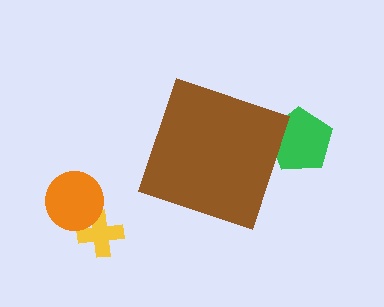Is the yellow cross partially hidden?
No, the yellow cross is fully visible.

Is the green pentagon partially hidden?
Yes, the green pentagon is partially hidden behind the brown diamond.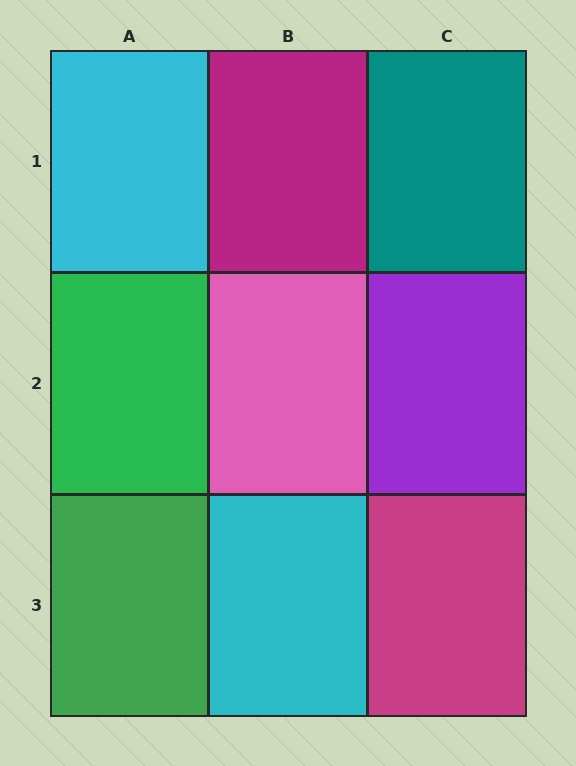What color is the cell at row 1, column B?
Magenta.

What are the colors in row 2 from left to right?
Green, pink, purple.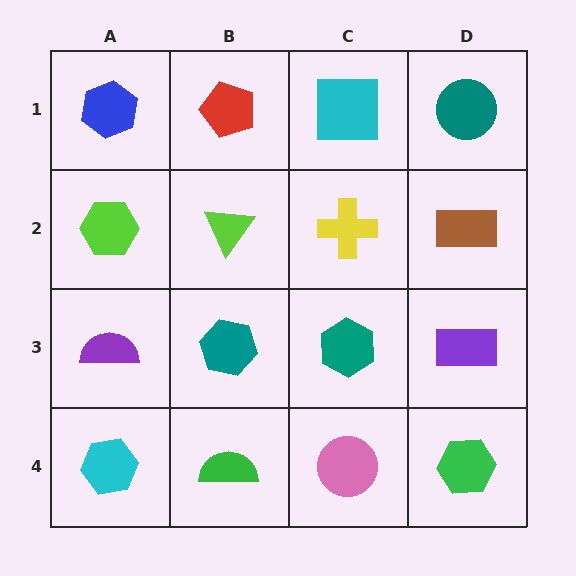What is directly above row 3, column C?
A yellow cross.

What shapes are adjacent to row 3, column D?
A brown rectangle (row 2, column D), a green hexagon (row 4, column D), a teal hexagon (row 3, column C).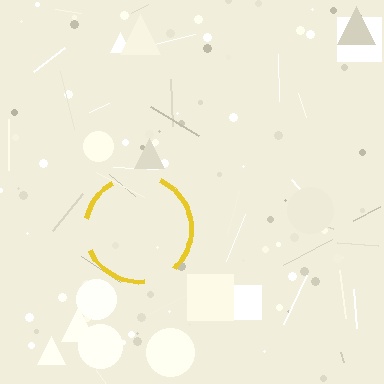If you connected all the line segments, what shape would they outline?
They would outline a circle.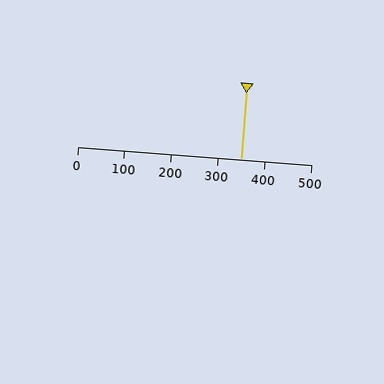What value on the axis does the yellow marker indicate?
The marker indicates approximately 350.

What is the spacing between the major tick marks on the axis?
The major ticks are spaced 100 apart.